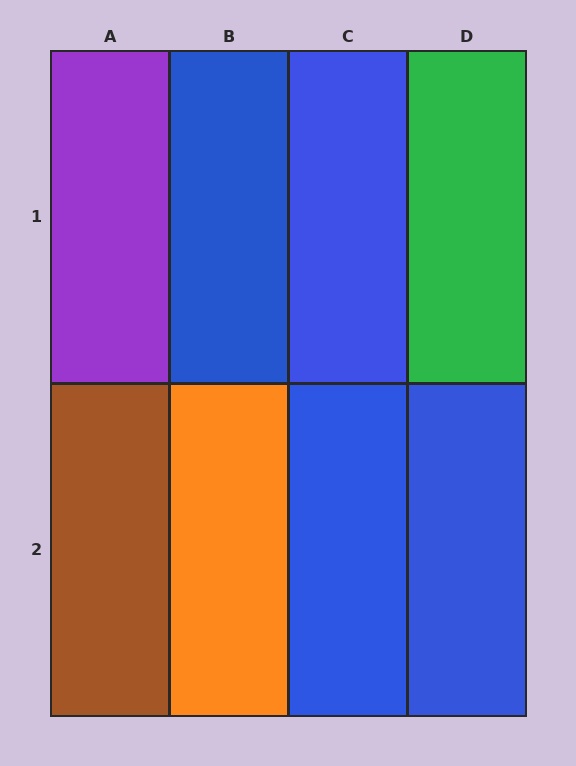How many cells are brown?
1 cell is brown.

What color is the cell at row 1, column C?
Blue.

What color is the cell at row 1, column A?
Purple.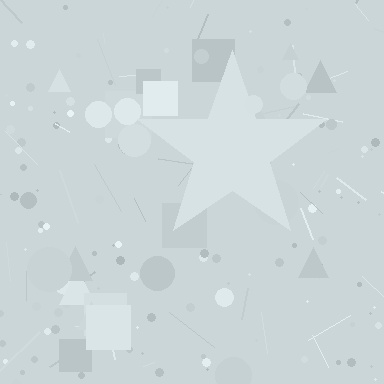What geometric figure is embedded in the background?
A star is embedded in the background.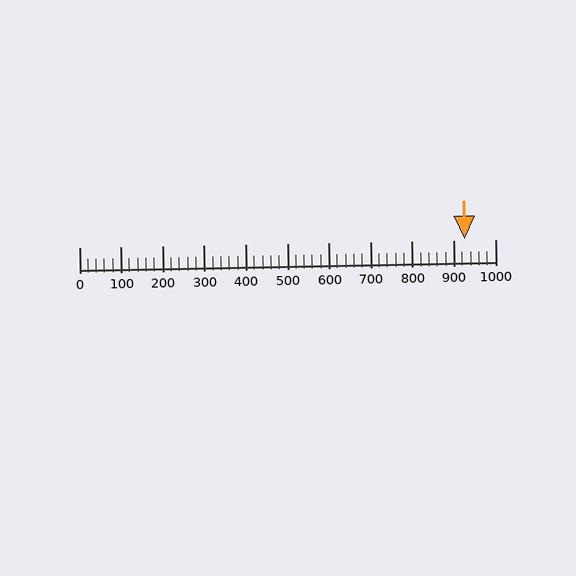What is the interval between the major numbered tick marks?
The major tick marks are spaced 100 units apart.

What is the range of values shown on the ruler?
The ruler shows values from 0 to 1000.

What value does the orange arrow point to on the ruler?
The orange arrow points to approximately 926.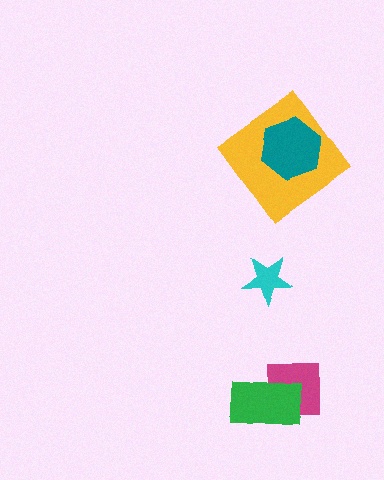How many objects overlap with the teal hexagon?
1 object overlaps with the teal hexagon.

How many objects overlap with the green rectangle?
1 object overlaps with the green rectangle.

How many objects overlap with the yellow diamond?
1 object overlaps with the yellow diamond.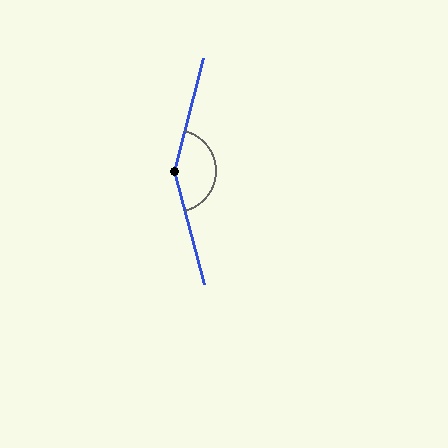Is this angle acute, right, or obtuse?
It is obtuse.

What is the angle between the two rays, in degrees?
Approximately 151 degrees.